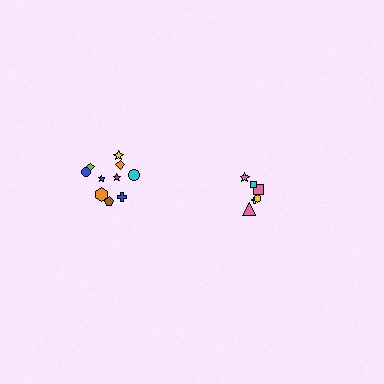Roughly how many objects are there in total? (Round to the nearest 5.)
Roughly 15 objects in total.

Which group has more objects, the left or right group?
The left group.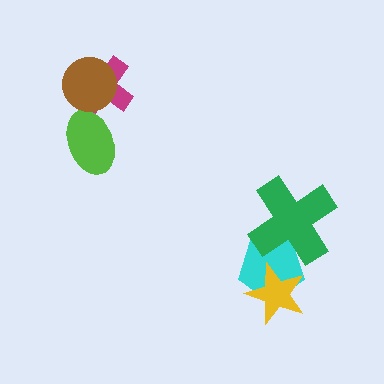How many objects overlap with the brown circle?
1 object overlaps with the brown circle.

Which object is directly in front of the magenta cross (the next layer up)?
The lime ellipse is directly in front of the magenta cross.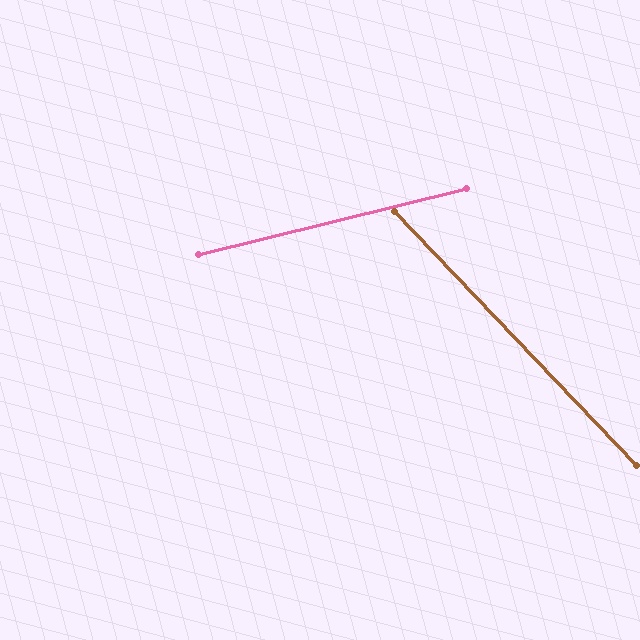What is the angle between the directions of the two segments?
Approximately 60 degrees.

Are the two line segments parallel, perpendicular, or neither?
Neither parallel nor perpendicular — they differ by about 60°.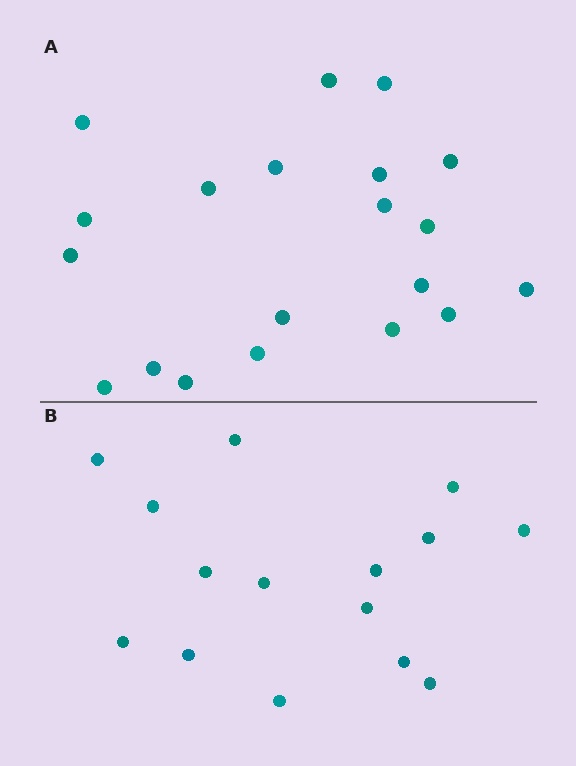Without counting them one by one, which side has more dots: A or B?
Region A (the top region) has more dots.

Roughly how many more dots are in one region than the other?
Region A has about 5 more dots than region B.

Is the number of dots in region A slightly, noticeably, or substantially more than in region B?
Region A has noticeably more, but not dramatically so. The ratio is roughly 1.3 to 1.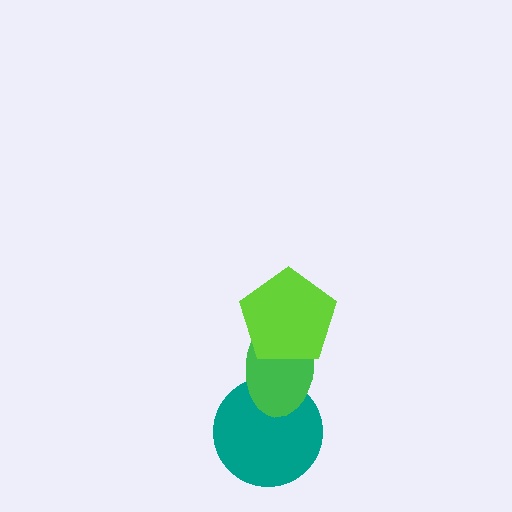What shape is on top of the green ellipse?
The lime pentagon is on top of the green ellipse.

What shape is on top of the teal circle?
The green ellipse is on top of the teal circle.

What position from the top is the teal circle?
The teal circle is 3rd from the top.